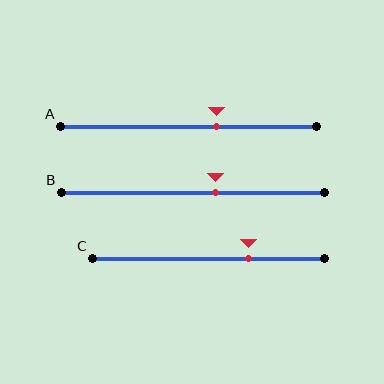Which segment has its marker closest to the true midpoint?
Segment B has its marker closest to the true midpoint.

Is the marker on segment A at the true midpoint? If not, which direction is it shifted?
No, the marker on segment A is shifted to the right by about 11% of the segment length.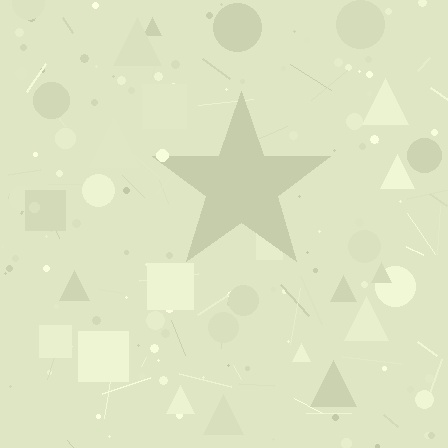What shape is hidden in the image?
A star is hidden in the image.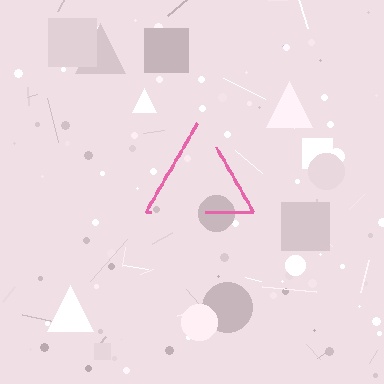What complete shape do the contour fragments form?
The contour fragments form a triangle.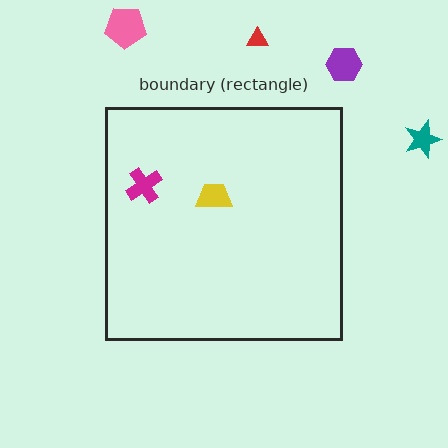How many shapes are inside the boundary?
2 inside, 4 outside.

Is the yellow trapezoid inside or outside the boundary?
Inside.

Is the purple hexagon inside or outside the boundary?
Outside.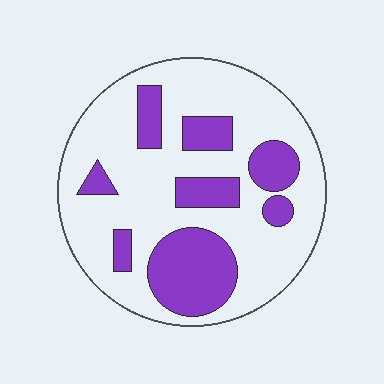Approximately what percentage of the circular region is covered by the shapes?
Approximately 30%.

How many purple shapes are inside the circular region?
8.